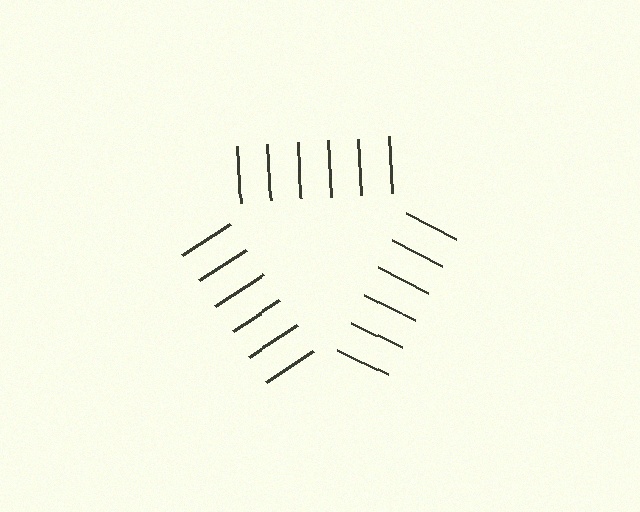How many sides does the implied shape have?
3 sides — the line-ends trace a triangle.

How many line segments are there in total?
18 — 6 along each of the 3 edges.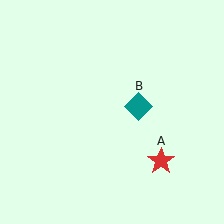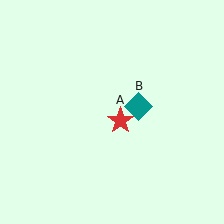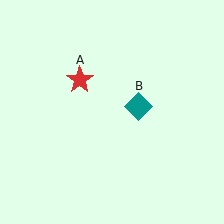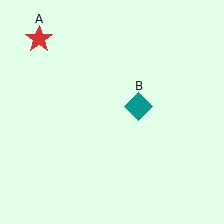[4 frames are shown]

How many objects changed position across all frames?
1 object changed position: red star (object A).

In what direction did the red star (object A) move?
The red star (object A) moved up and to the left.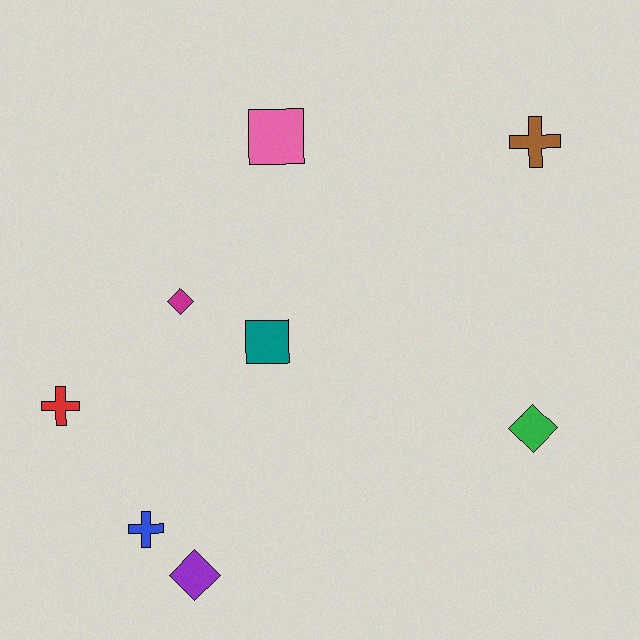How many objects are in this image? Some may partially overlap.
There are 8 objects.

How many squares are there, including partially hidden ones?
There are 2 squares.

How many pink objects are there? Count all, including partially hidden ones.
There is 1 pink object.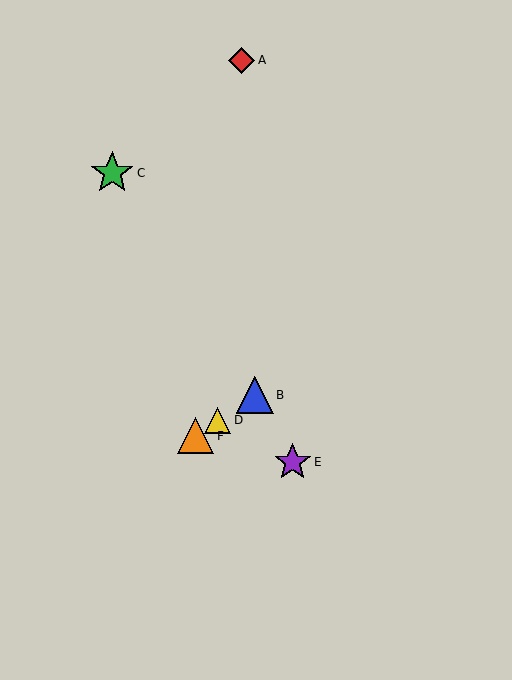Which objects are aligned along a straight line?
Objects B, D, F are aligned along a straight line.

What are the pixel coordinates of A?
Object A is at (242, 60).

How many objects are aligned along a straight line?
3 objects (B, D, F) are aligned along a straight line.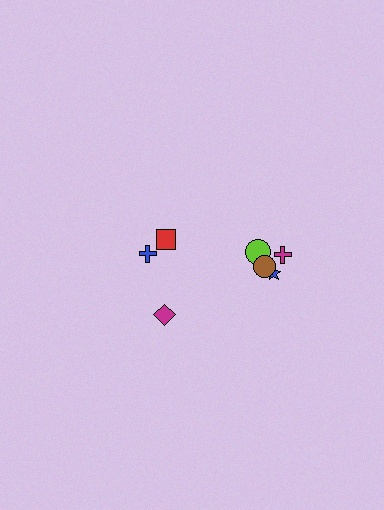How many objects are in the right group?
There are 5 objects.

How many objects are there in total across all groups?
There are 8 objects.